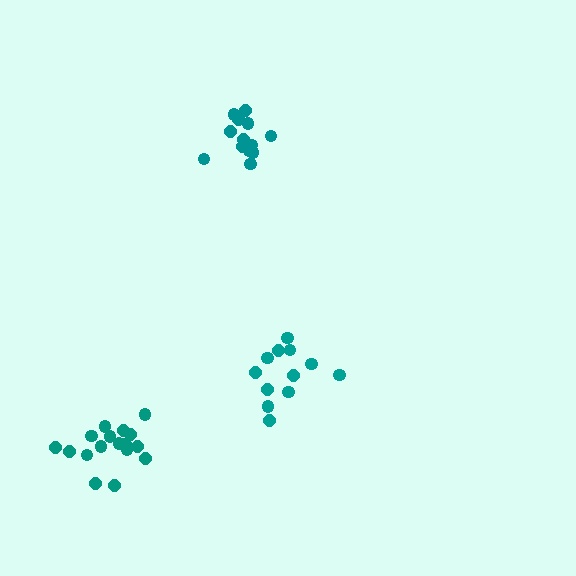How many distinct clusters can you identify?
There are 3 distinct clusters.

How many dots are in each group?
Group 1: 13 dots, Group 2: 12 dots, Group 3: 17 dots (42 total).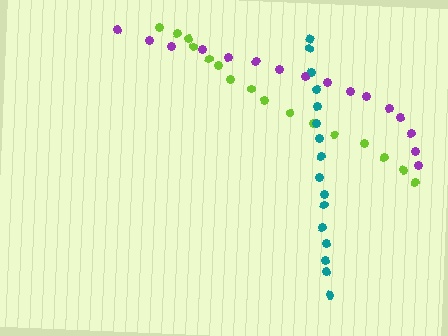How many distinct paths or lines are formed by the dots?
There are 3 distinct paths.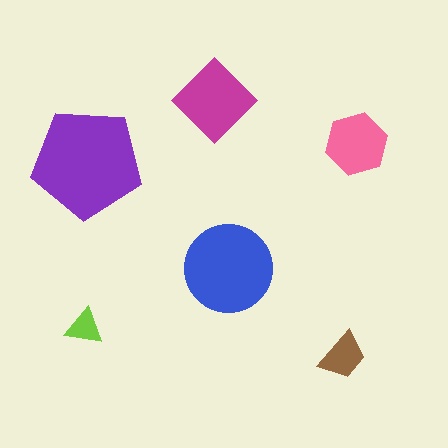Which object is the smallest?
The lime triangle.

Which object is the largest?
The purple pentagon.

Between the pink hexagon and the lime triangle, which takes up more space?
The pink hexagon.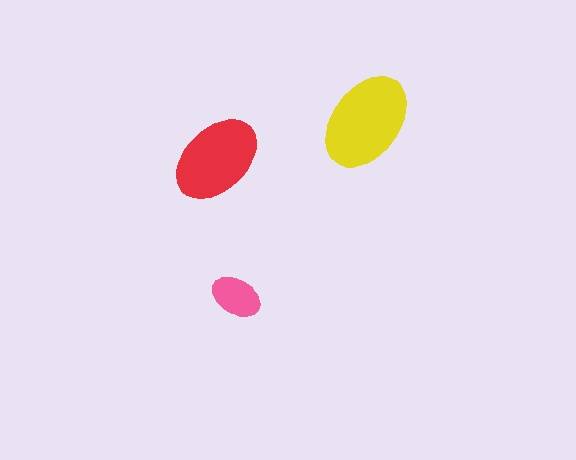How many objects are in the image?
There are 3 objects in the image.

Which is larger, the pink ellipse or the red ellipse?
The red one.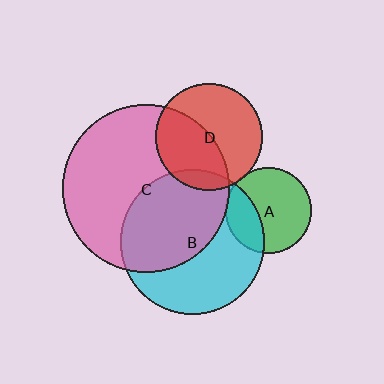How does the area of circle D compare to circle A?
Approximately 1.5 times.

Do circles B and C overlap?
Yes.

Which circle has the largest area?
Circle C (pink).